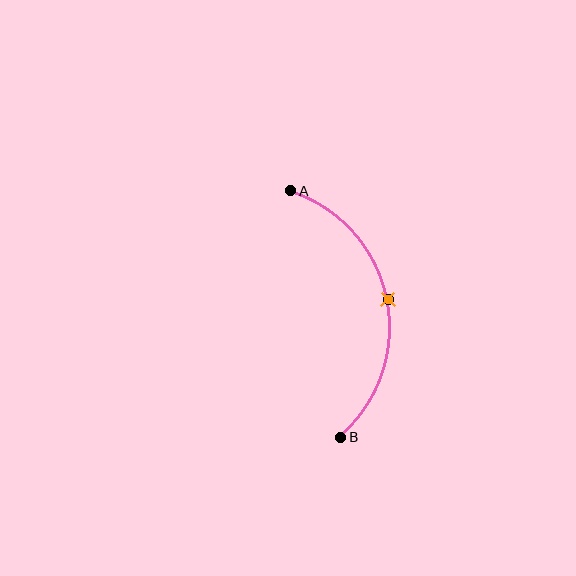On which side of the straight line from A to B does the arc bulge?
The arc bulges to the right of the straight line connecting A and B.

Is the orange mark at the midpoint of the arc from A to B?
Yes. The orange mark lies on the arc at equal arc-length from both A and B — it is the arc midpoint.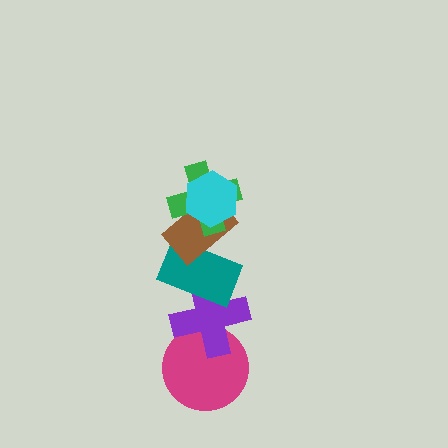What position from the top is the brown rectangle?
The brown rectangle is 3rd from the top.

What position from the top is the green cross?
The green cross is 2nd from the top.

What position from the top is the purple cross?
The purple cross is 5th from the top.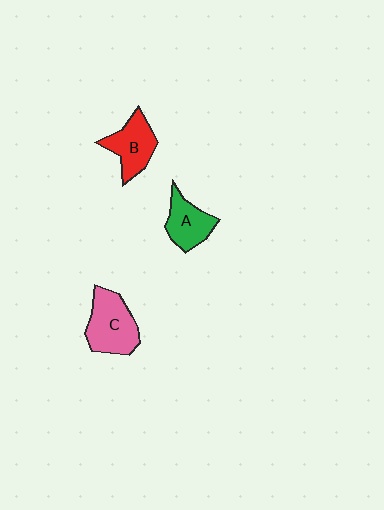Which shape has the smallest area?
Shape A (green).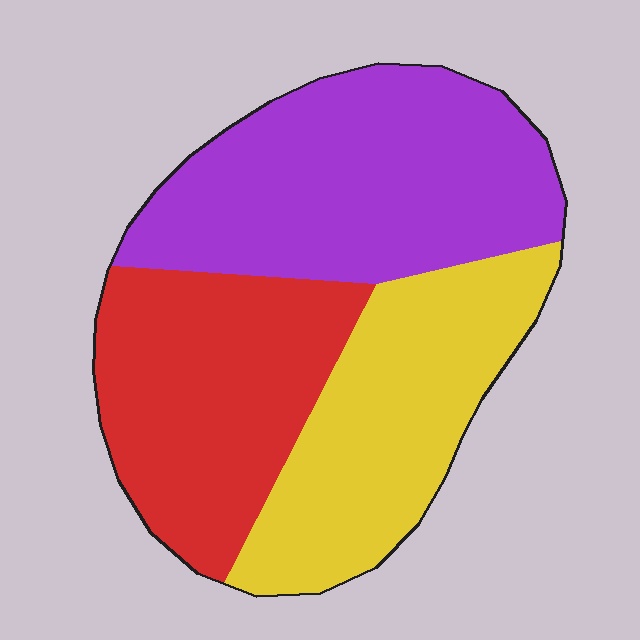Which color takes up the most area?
Purple, at roughly 40%.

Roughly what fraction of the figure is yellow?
Yellow takes up between a sixth and a third of the figure.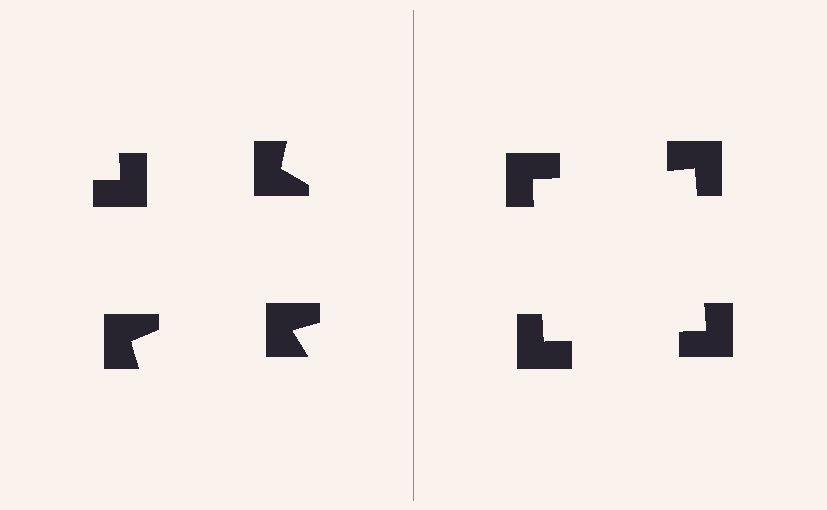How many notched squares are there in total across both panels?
8 — 4 on each side.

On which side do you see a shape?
An illusory square appears on the right side. On the left side the wedge cuts are rotated, so no coherent shape forms.